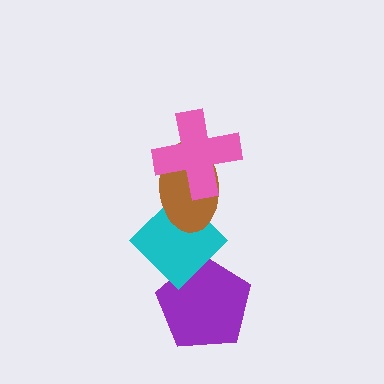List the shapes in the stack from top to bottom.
From top to bottom: the pink cross, the brown ellipse, the cyan diamond, the purple pentagon.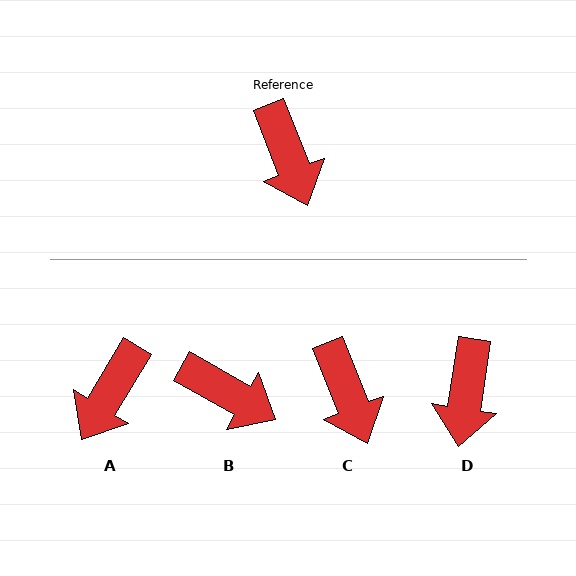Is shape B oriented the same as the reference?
No, it is off by about 39 degrees.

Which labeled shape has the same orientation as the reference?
C.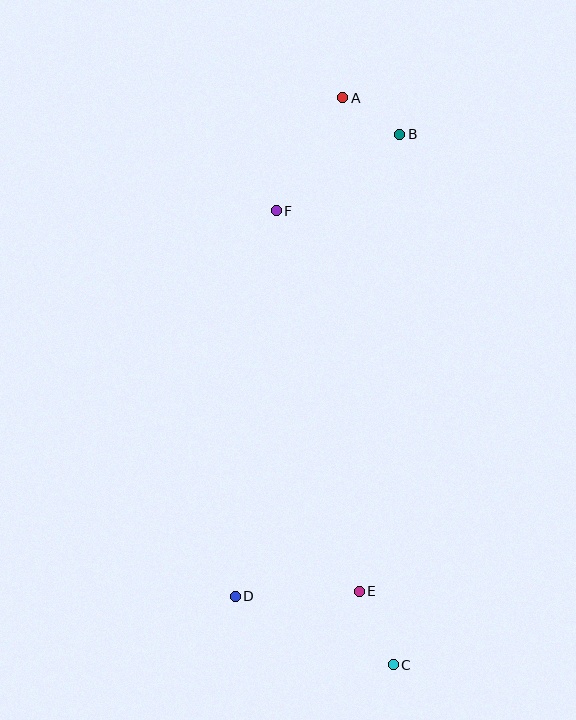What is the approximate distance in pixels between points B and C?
The distance between B and C is approximately 531 pixels.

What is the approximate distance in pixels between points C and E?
The distance between C and E is approximately 81 pixels.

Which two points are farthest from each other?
Points A and C are farthest from each other.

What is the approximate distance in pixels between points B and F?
The distance between B and F is approximately 146 pixels.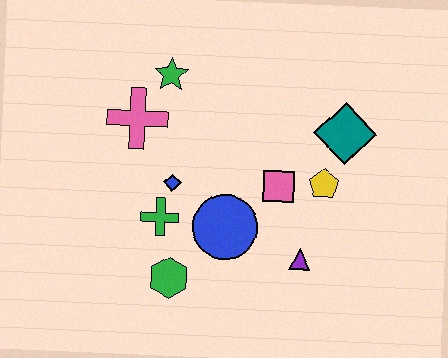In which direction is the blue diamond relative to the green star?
The blue diamond is below the green star.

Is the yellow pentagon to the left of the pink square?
No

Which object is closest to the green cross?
The blue diamond is closest to the green cross.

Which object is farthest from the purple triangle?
The green star is farthest from the purple triangle.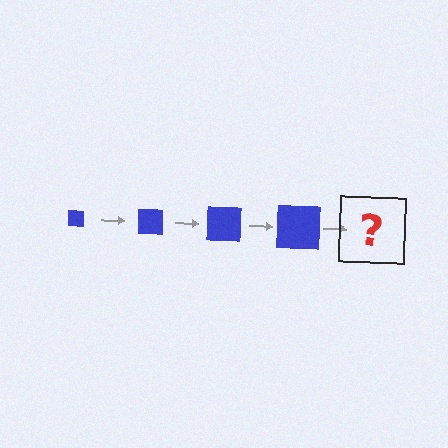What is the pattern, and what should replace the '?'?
The pattern is that the square gets progressively larger each step. The '?' should be a blue square, larger than the previous one.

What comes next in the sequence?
The next element should be a blue square, larger than the previous one.